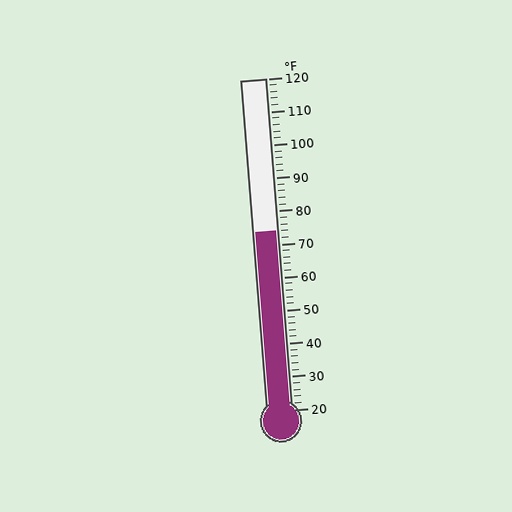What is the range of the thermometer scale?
The thermometer scale ranges from 20°F to 120°F.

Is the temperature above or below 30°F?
The temperature is above 30°F.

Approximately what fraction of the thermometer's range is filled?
The thermometer is filled to approximately 55% of its range.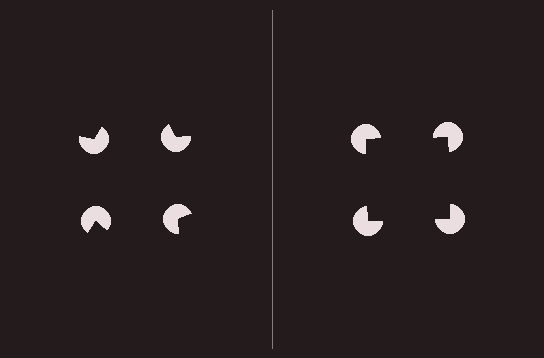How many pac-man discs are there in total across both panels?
8 — 4 on each side.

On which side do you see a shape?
An illusory square appears on the right side. On the left side the wedge cuts are rotated, so no coherent shape forms.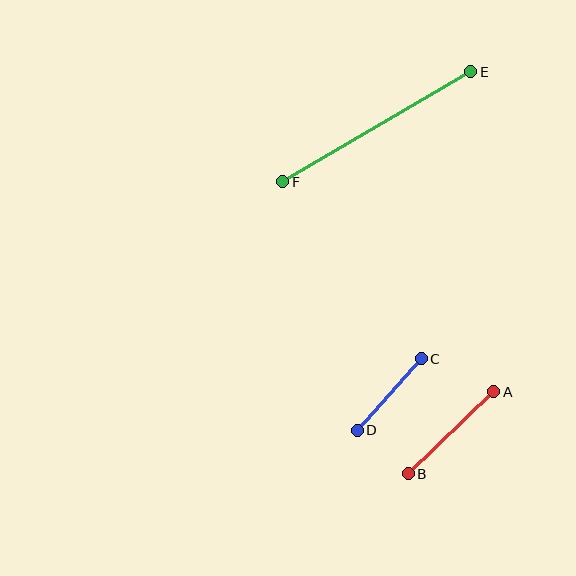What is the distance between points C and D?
The distance is approximately 96 pixels.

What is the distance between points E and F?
The distance is approximately 218 pixels.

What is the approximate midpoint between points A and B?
The midpoint is at approximately (451, 433) pixels.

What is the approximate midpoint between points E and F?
The midpoint is at approximately (377, 127) pixels.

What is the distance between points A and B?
The distance is approximately 119 pixels.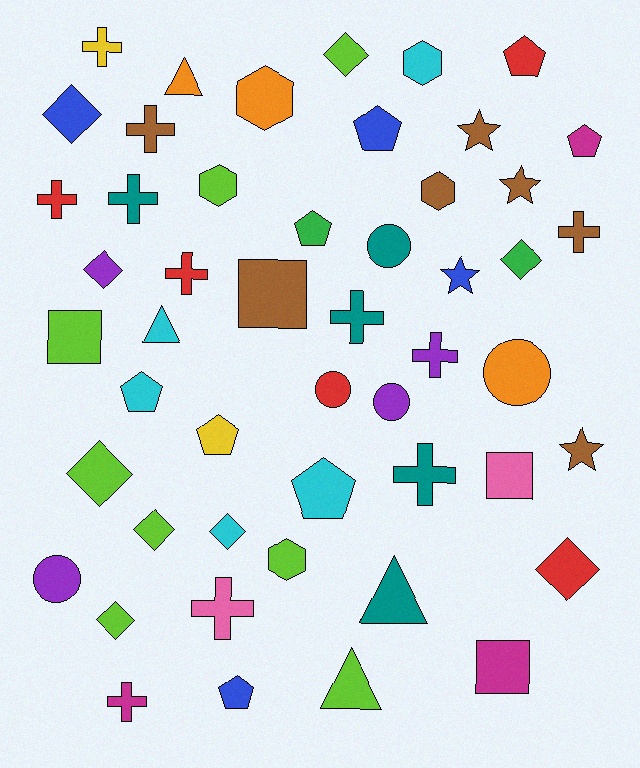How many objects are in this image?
There are 50 objects.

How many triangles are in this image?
There are 4 triangles.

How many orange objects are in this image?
There are 3 orange objects.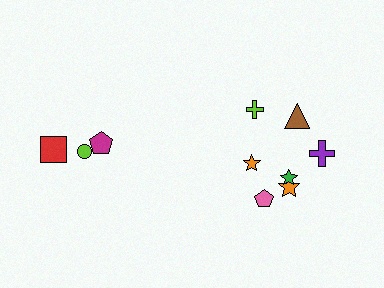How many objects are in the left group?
There are 3 objects.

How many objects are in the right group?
There are 7 objects.